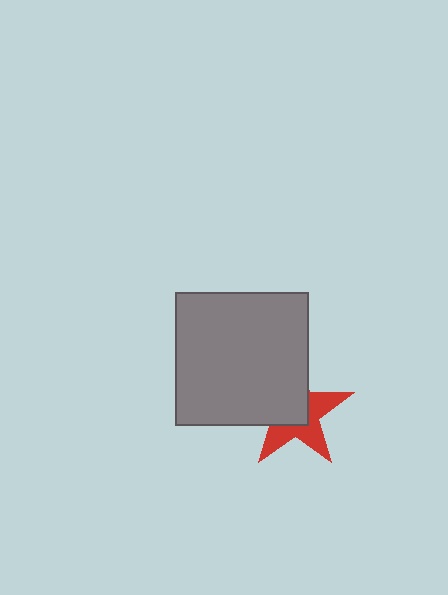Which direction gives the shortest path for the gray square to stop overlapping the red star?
Moving toward the upper-left gives the shortest separation.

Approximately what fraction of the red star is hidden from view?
Roughly 53% of the red star is hidden behind the gray square.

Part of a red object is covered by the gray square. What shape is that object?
It is a star.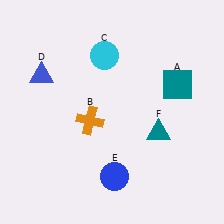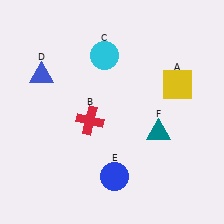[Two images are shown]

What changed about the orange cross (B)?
In Image 1, B is orange. In Image 2, it changed to red.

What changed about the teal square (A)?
In Image 1, A is teal. In Image 2, it changed to yellow.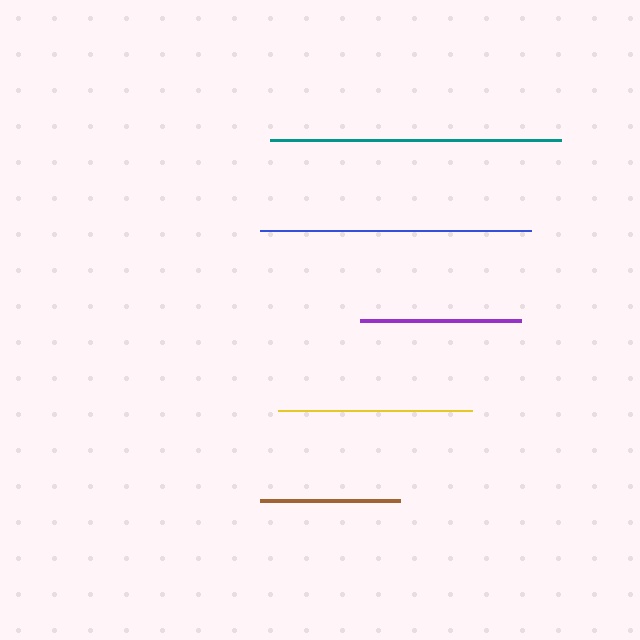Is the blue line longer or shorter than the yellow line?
The blue line is longer than the yellow line.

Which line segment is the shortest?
The brown line is the shortest at approximately 140 pixels.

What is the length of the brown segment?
The brown segment is approximately 140 pixels long.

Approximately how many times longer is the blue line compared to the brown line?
The blue line is approximately 1.9 times the length of the brown line.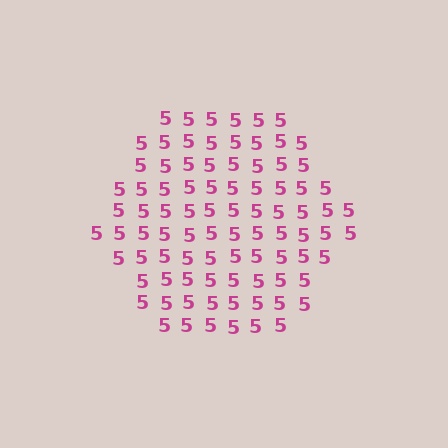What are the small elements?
The small elements are digit 5's.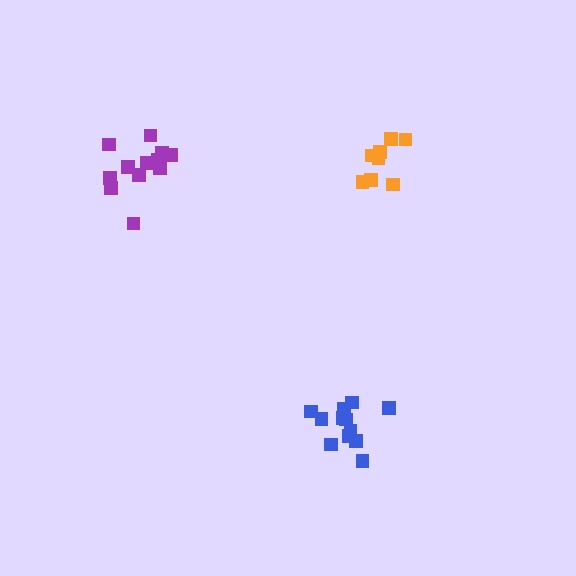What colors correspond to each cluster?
The clusters are colored: orange, blue, purple.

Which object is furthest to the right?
The orange cluster is rightmost.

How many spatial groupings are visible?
There are 3 spatial groupings.